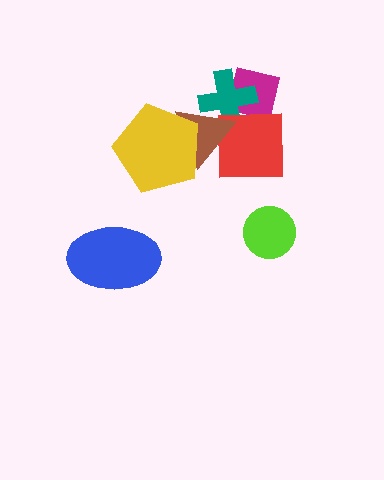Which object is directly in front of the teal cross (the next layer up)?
The red square is directly in front of the teal cross.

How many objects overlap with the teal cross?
3 objects overlap with the teal cross.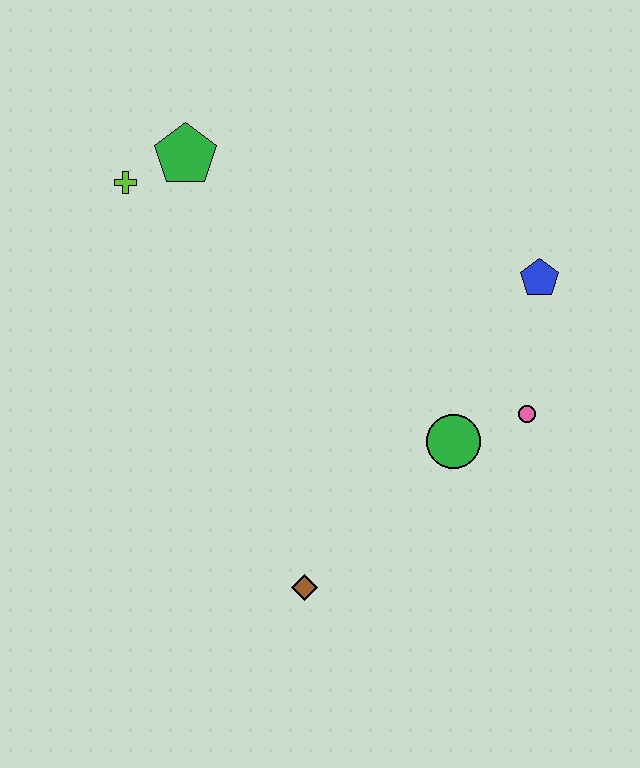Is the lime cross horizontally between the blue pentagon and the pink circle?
No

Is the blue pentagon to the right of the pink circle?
Yes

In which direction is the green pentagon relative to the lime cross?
The green pentagon is to the right of the lime cross.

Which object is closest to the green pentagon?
The lime cross is closest to the green pentagon.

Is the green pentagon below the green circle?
No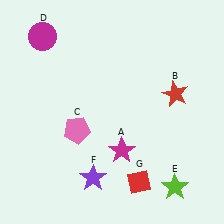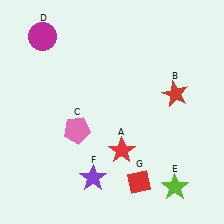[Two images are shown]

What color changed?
The star (A) changed from magenta in Image 1 to red in Image 2.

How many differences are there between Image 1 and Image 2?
There is 1 difference between the two images.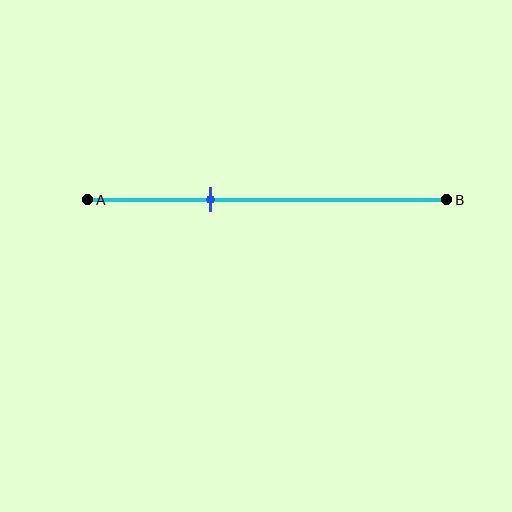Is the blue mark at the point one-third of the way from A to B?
Yes, the mark is approximately at the one-third point.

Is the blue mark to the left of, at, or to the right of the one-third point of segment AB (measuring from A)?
The blue mark is approximately at the one-third point of segment AB.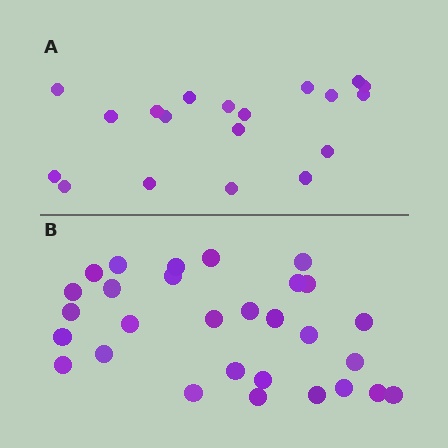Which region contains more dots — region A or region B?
Region B (the bottom region) has more dots.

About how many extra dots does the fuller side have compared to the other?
Region B has roughly 10 or so more dots than region A.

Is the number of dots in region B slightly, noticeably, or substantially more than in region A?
Region B has substantially more. The ratio is roughly 1.5 to 1.